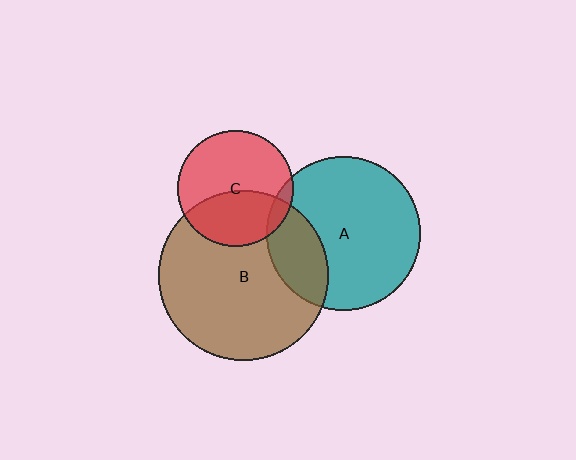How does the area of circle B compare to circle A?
Approximately 1.2 times.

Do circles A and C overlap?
Yes.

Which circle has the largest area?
Circle B (brown).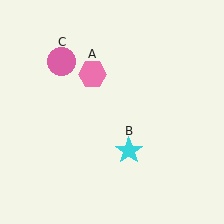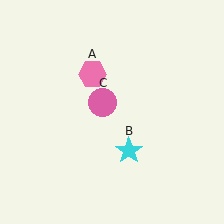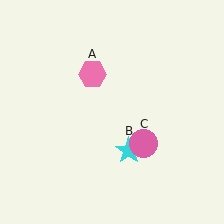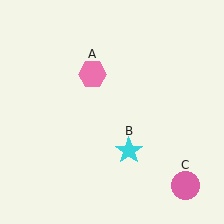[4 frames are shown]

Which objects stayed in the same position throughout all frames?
Pink hexagon (object A) and cyan star (object B) remained stationary.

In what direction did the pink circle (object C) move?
The pink circle (object C) moved down and to the right.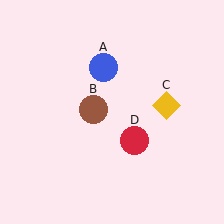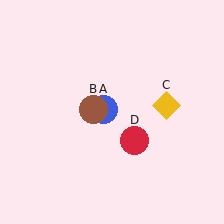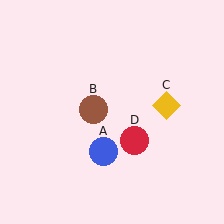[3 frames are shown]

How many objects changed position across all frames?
1 object changed position: blue circle (object A).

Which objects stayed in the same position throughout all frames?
Brown circle (object B) and yellow diamond (object C) and red circle (object D) remained stationary.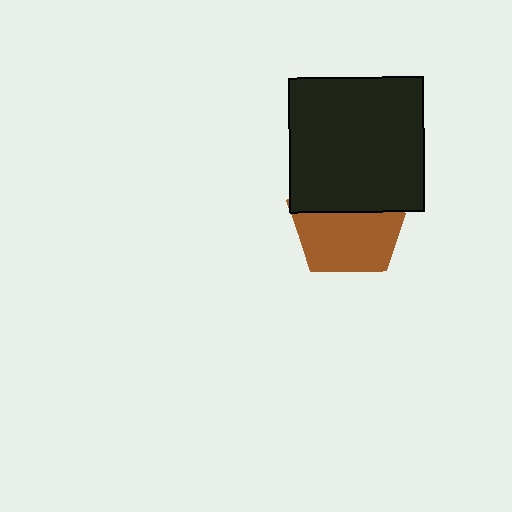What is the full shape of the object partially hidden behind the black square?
The partially hidden object is a brown pentagon.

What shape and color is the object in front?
The object in front is a black square.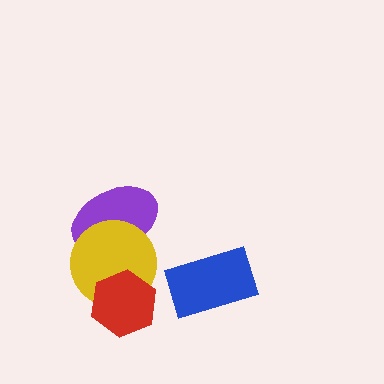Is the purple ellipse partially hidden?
Yes, it is partially covered by another shape.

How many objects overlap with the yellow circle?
2 objects overlap with the yellow circle.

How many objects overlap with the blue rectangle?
0 objects overlap with the blue rectangle.